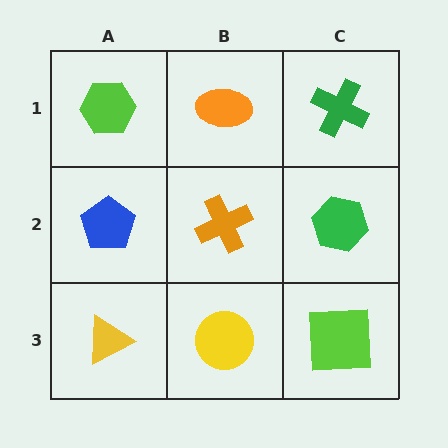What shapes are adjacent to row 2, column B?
An orange ellipse (row 1, column B), a yellow circle (row 3, column B), a blue pentagon (row 2, column A), a green hexagon (row 2, column C).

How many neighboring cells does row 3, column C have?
2.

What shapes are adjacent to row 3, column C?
A green hexagon (row 2, column C), a yellow circle (row 3, column B).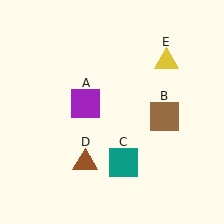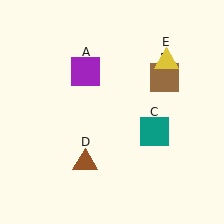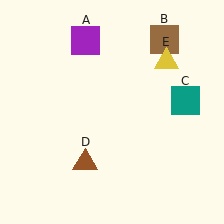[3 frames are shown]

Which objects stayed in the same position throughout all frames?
Brown triangle (object D) and yellow triangle (object E) remained stationary.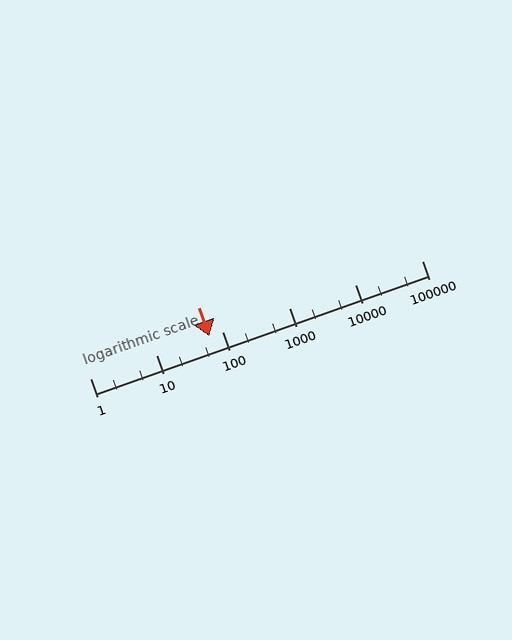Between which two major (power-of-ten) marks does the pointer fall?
The pointer is between 10 and 100.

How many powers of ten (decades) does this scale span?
The scale spans 5 decades, from 1 to 100000.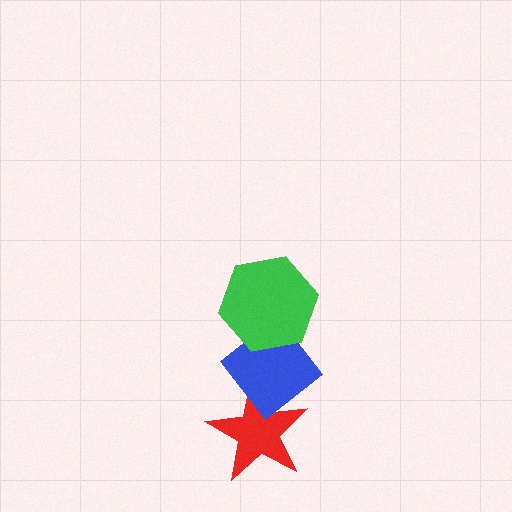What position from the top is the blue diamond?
The blue diamond is 2nd from the top.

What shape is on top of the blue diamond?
The green hexagon is on top of the blue diamond.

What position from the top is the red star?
The red star is 3rd from the top.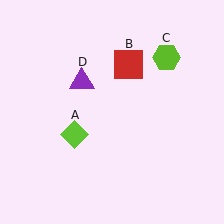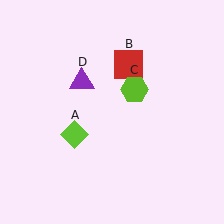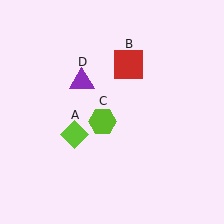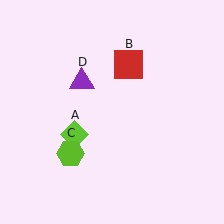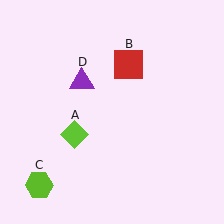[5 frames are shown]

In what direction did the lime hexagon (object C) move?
The lime hexagon (object C) moved down and to the left.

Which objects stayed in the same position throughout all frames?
Lime diamond (object A) and red square (object B) and purple triangle (object D) remained stationary.